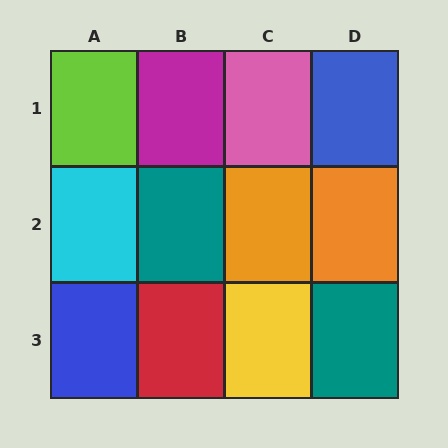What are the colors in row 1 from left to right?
Lime, magenta, pink, blue.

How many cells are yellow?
1 cell is yellow.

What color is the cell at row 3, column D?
Teal.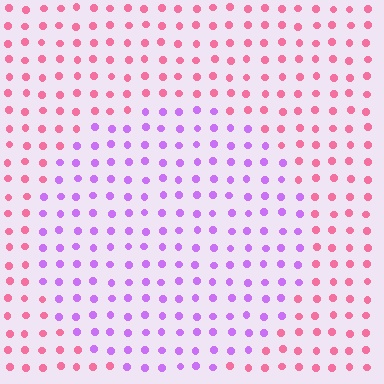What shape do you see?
I see a circle.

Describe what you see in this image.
The image is filled with small pink elements in a uniform arrangement. A circle-shaped region is visible where the elements are tinted to a slightly different hue, forming a subtle color boundary.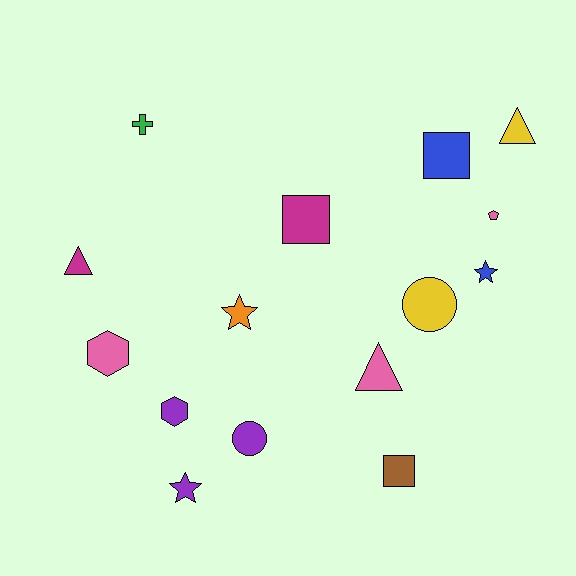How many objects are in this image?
There are 15 objects.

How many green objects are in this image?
There is 1 green object.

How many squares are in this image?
There are 3 squares.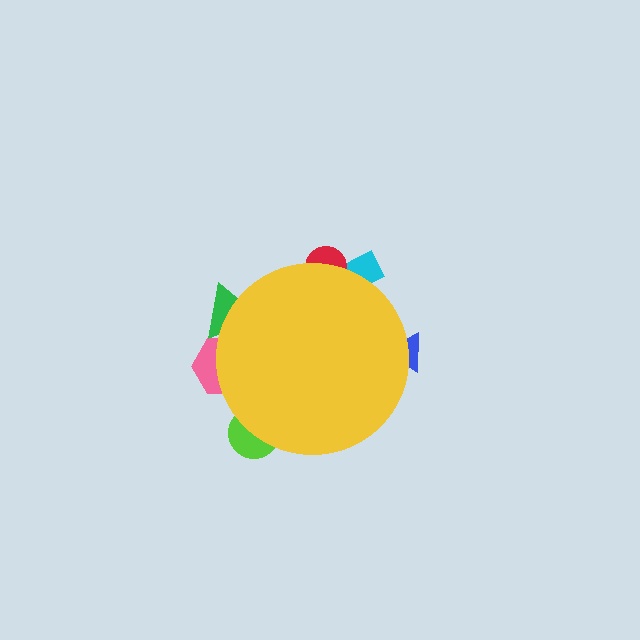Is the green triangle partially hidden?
Yes, the green triangle is partially hidden behind the yellow circle.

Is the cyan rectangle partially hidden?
Yes, the cyan rectangle is partially hidden behind the yellow circle.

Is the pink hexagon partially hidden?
Yes, the pink hexagon is partially hidden behind the yellow circle.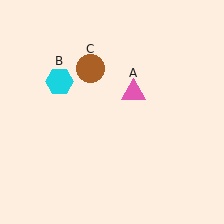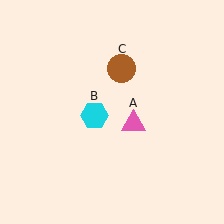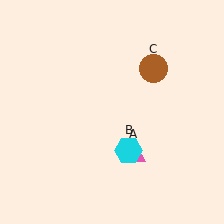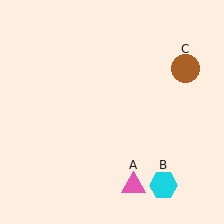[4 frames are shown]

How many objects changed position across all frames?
3 objects changed position: pink triangle (object A), cyan hexagon (object B), brown circle (object C).